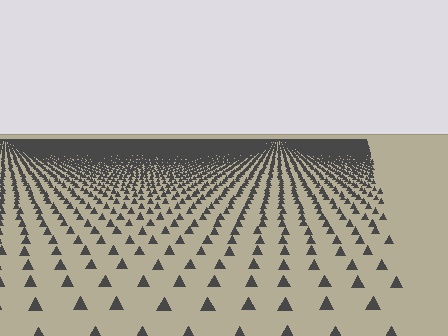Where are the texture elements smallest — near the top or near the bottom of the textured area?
Near the top.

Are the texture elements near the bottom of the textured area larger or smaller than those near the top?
Larger. Near the bottom, elements are closer to the viewer and appear at a bigger on-screen size.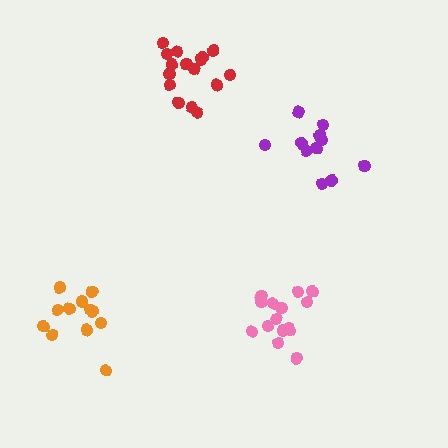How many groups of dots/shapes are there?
There are 4 groups.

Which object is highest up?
The red cluster is topmost.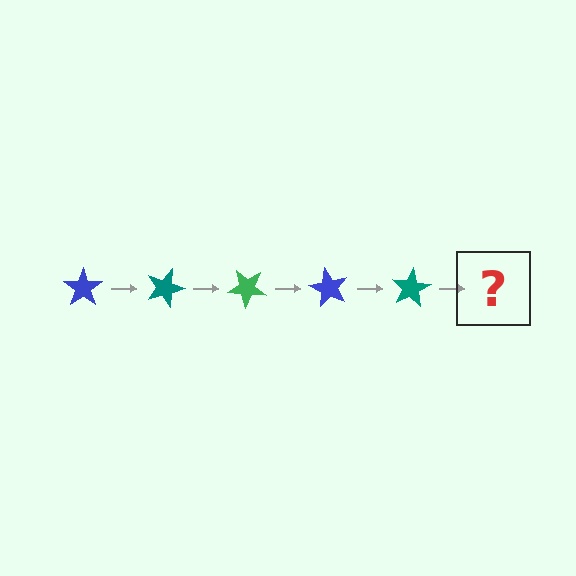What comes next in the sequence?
The next element should be a green star, rotated 100 degrees from the start.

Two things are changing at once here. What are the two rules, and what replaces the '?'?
The two rules are that it rotates 20 degrees each step and the color cycles through blue, teal, and green. The '?' should be a green star, rotated 100 degrees from the start.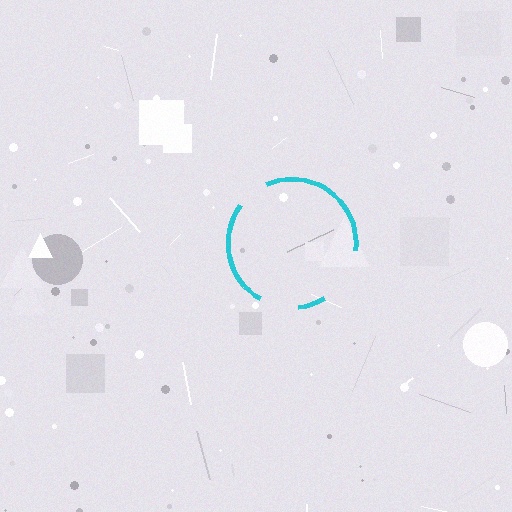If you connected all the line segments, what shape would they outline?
They would outline a circle.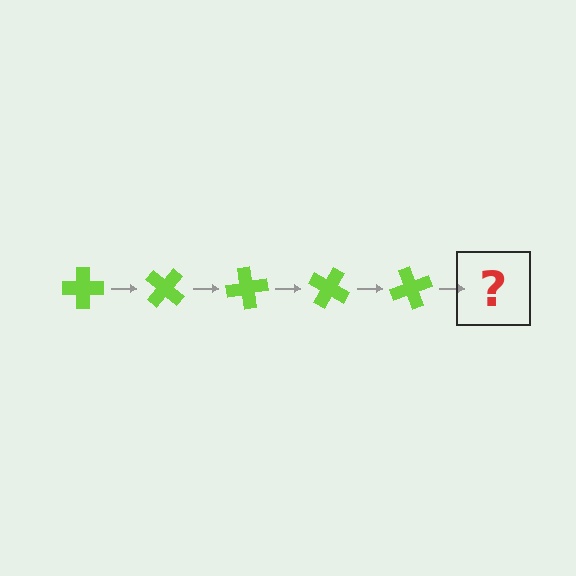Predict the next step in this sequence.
The next step is a lime cross rotated 200 degrees.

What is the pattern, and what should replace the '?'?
The pattern is that the cross rotates 40 degrees each step. The '?' should be a lime cross rotated 200 degrees.